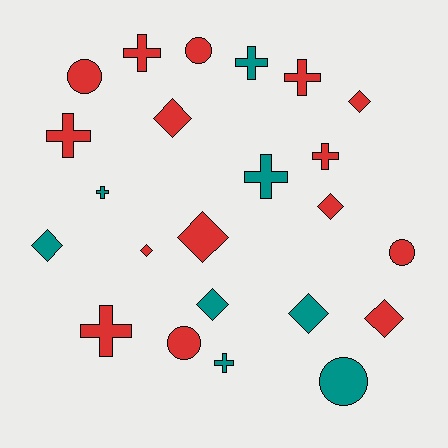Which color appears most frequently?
Red, with 15 objects.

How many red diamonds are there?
There are 6 red diamonds.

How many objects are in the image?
There are 23 objects.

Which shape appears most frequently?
Diamond, with 9 objects.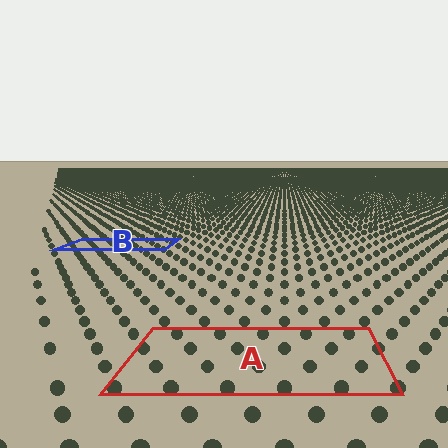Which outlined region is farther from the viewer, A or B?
Region B is farther from the viewer — the texture elements inside it appear smaller and more densely packed.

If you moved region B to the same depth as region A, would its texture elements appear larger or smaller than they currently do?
They would appear larger. At a closer depth, the same texture elements are projected at a bigger on-screen size.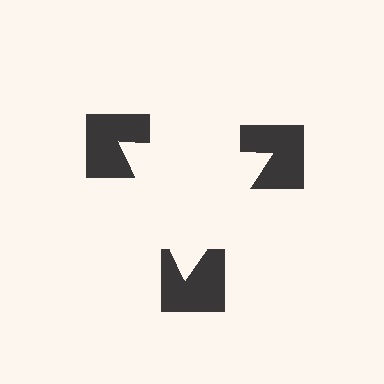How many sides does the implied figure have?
3 sides.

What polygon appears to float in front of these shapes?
An illusory triangle — its edges are inferred from the aligned wedge cuts in the notched squares, not physically drawn.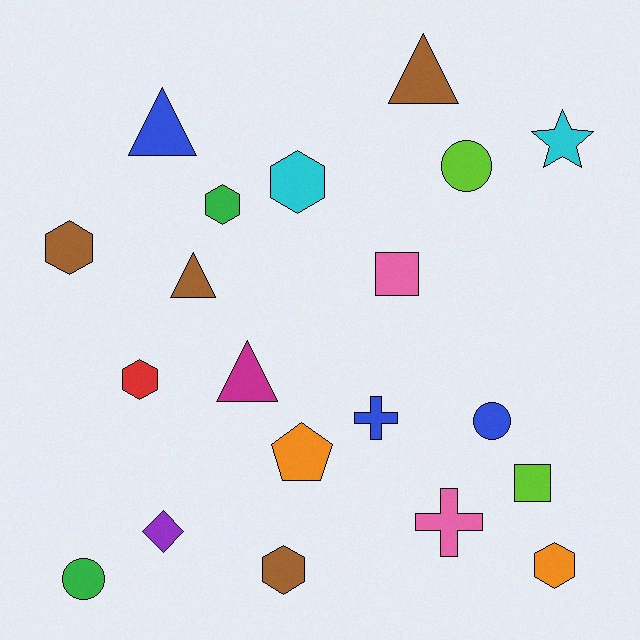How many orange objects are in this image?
There are 2 orange objects.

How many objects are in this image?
There are 20 objects.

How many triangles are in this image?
There are 4 triangles.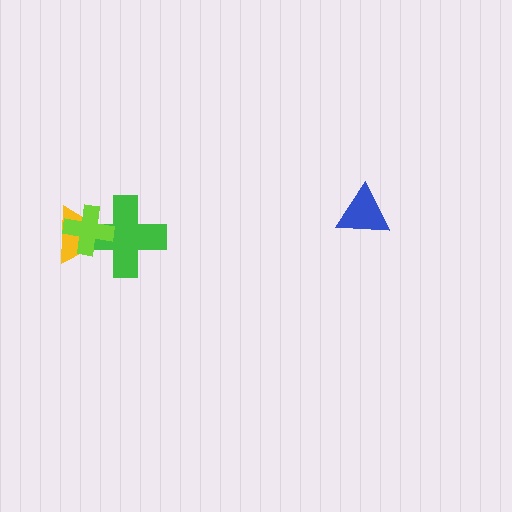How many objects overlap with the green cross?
2 objects overlap with the green cross.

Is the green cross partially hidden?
Yes, it is partially covered by another shape.